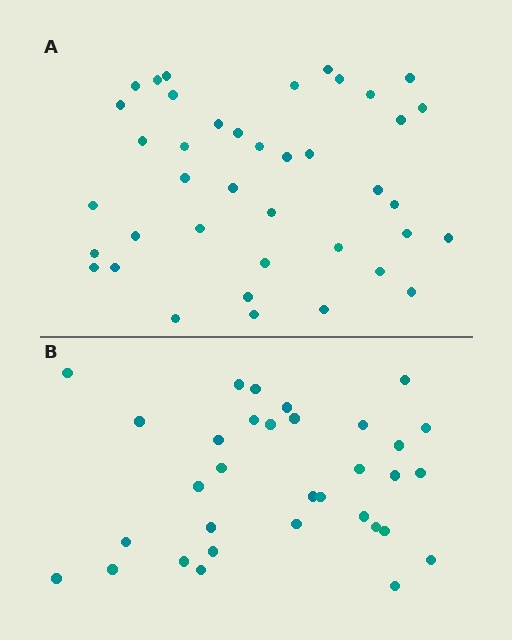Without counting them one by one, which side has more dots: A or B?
Region A (the top region) has more dots.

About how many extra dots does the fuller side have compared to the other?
Region A has roughly 8 or so more dots than region B.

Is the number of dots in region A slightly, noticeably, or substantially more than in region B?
Region A has only slightly more — the two regions are fairly close. The ratio is roughly 1.2 to 1.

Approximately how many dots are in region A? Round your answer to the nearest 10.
About 40 dots.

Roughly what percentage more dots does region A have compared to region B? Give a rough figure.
About 20% more.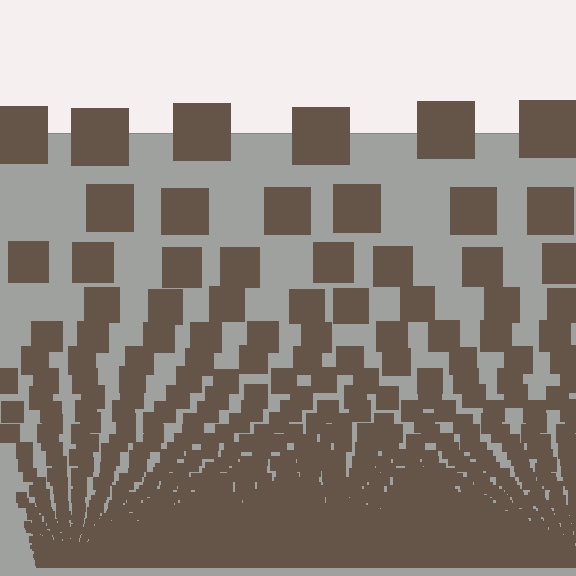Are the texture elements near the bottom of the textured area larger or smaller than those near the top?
Smaller. The gradient is inverted — elements near the bottom are smaller and denser.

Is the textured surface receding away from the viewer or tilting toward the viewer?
The surface appears to tilt toward the viewer. Texture elements get larger and sparser toward the top.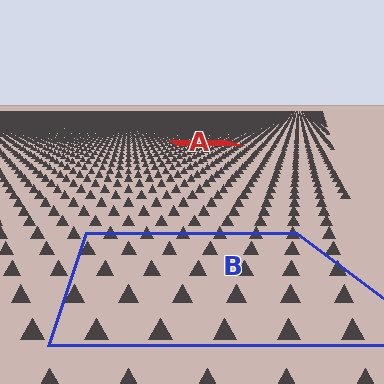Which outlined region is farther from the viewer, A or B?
Region A is farther from the viewer — the texture elements inside it appear smaller and more densely packed.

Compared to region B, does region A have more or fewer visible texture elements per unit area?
Region A has more texture elements per unit area — they are packed more densely because it is farther away.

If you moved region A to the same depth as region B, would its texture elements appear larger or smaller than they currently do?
They would appear larger. At a closer depth, the same texture elements are projected at a bigger on-screen size.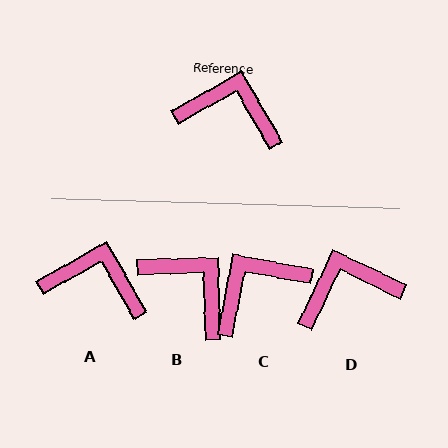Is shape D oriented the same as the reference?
No, it is off by about 35 degrees.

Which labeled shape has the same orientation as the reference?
A.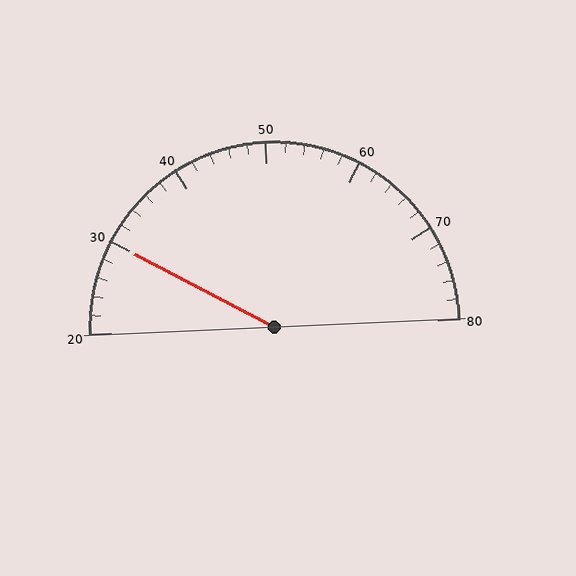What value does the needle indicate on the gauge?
The needle indicates approximately 30.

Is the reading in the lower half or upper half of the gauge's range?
The reading is in the lower half of the range (20 to 80).